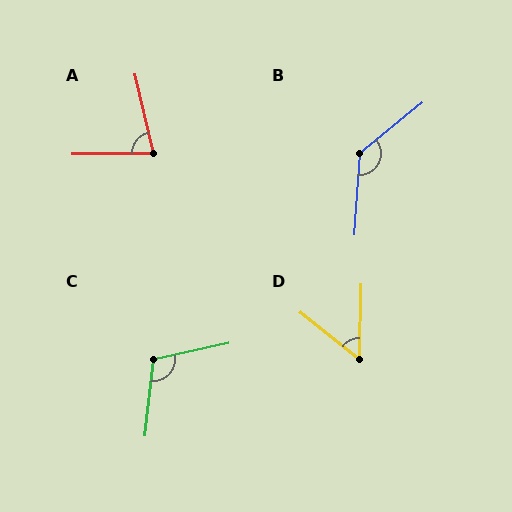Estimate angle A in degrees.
Approximately 77 degrees.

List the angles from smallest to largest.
D (52°), A (77°), C (108°), B (134°).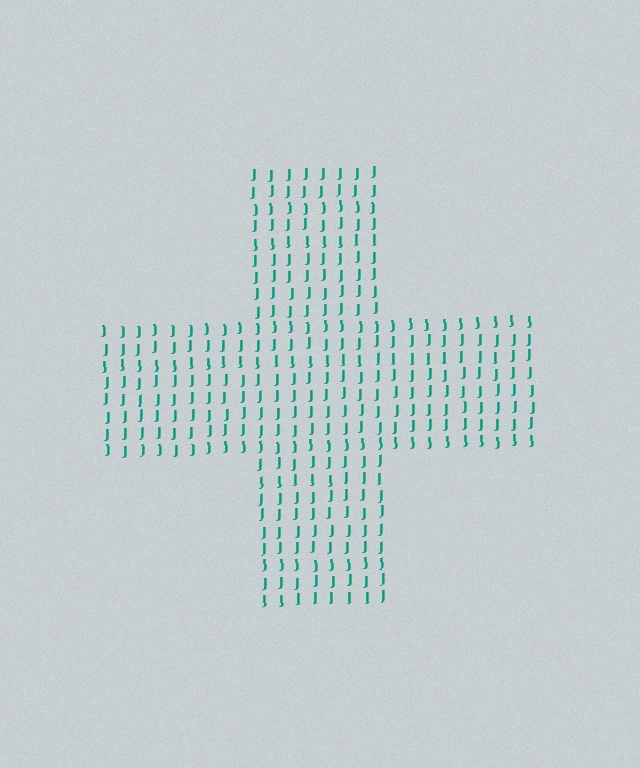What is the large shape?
The large shape is a cross.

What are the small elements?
The small elements are letter J's.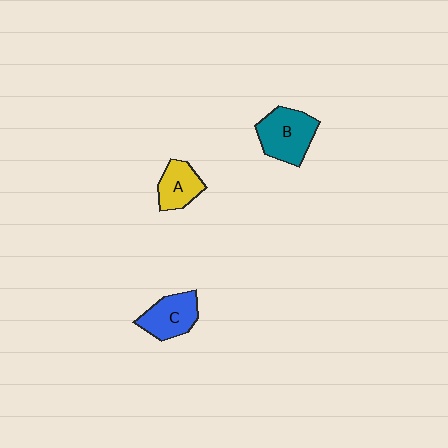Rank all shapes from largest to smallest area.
From largest to smallest: B (teal), C (blue), A (yellow).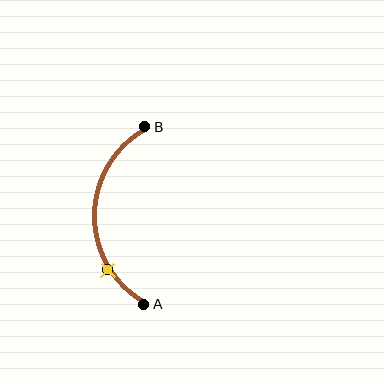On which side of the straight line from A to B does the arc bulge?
The arc bulges to the left of the straight line connecting A and B.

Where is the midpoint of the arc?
The arc midpoint is the point on the curve farthest from the straight line joining A and B. It sits to the left of that line.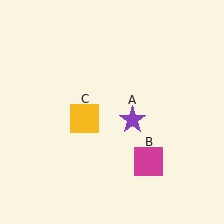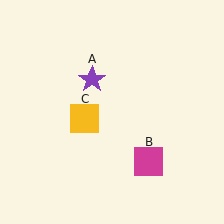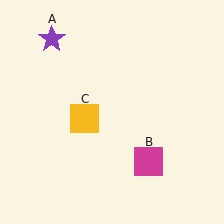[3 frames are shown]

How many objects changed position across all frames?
1 object changed position: purple star (object A).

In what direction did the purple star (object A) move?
The purple star (object A) moved up and to the left.